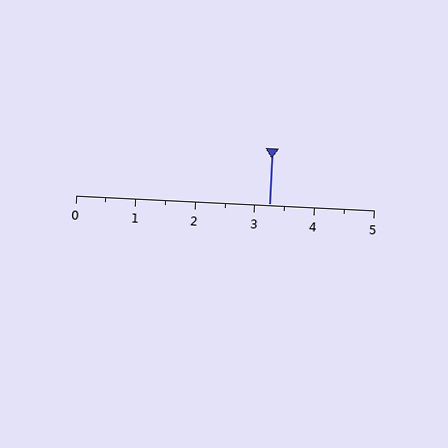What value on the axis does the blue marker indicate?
The marker indicates approximately 3.2.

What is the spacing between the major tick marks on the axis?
The major ticks are spaced 1 apart.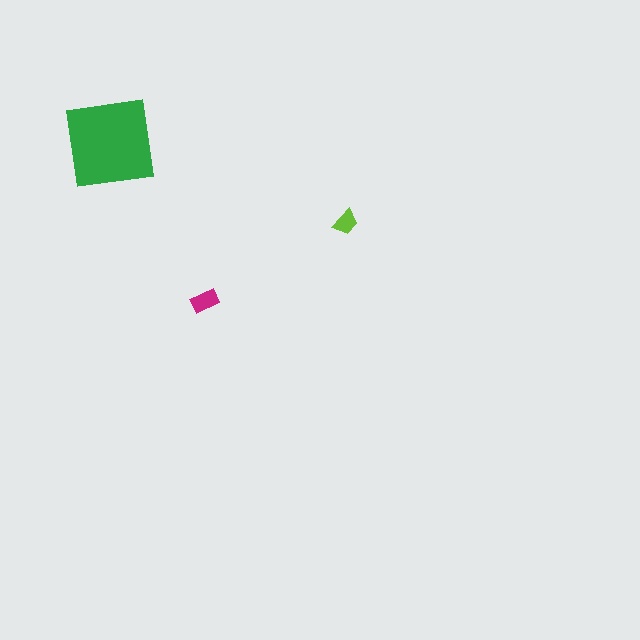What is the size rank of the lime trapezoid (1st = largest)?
3rd.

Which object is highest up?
The green square is topmost.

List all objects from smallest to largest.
The lime trapezoid, the magenta rectangle, the green square.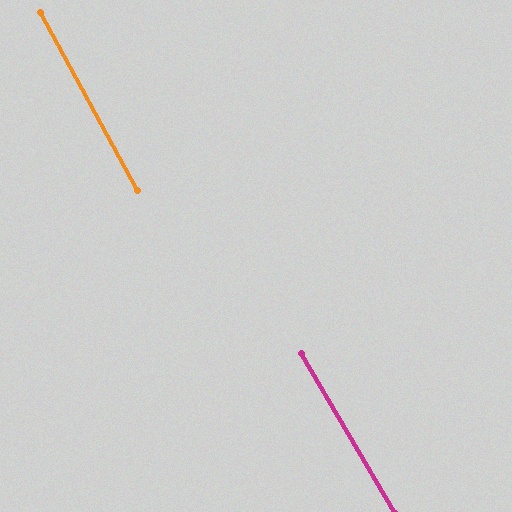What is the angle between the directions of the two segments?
Approximately 2 degrees.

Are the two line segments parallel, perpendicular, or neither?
Parallel — their directions differ by only 1.7°.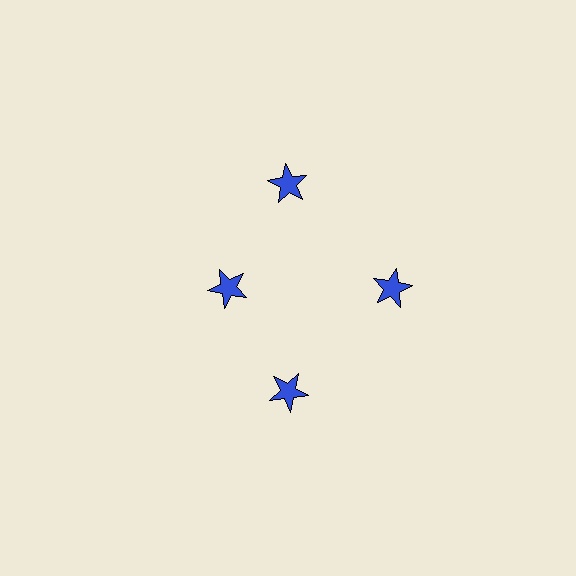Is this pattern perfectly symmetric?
No. The 4 blue stars are arranged in a ring, but one element near the 9 o'clock position is pulled inward toward the center, breaking the 4-fold rotational symmetry.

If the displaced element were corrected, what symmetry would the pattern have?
It would have 4-fold rotational symmetry — the pattern would map onto itself every 90 degrees.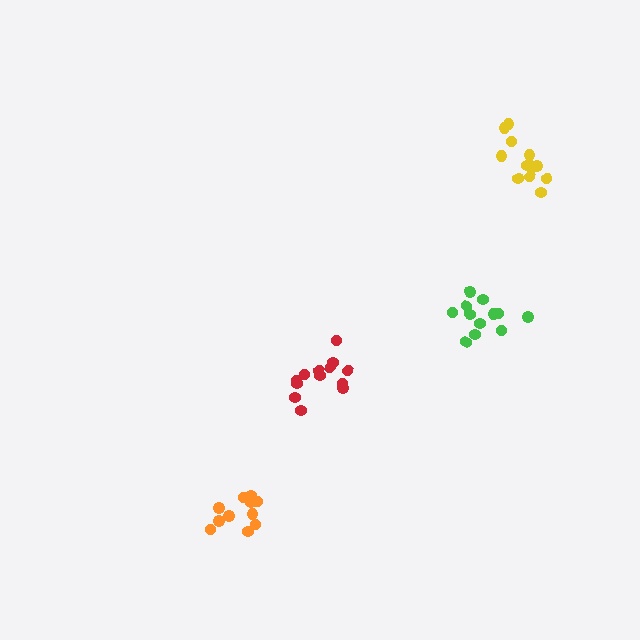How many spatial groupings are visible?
There are 4 spatial groupings.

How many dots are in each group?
Group 1: 11 dots, Group 2: 13 dots, Group 3: 12 dots, Group 4: 13 dots (49 total).